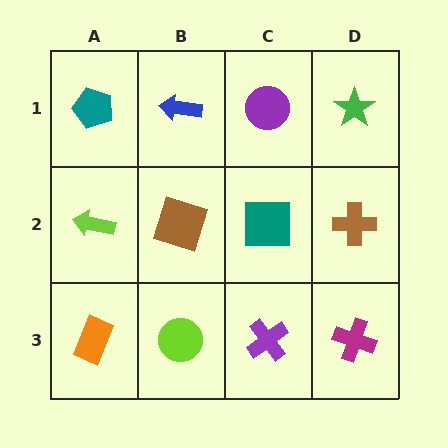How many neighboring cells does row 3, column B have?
3.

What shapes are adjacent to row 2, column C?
A purple circle (row 1, column C), a purple cross (row 3, column C), a brown square (row 2, column B), a brown cross (row 2, column D).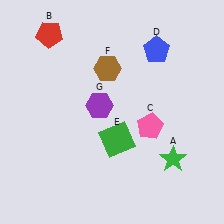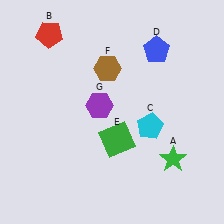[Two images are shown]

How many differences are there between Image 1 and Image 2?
There is 1 difference between the two images.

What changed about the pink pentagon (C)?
In Image 1, C is pink. In Image 2, it changed to cyan.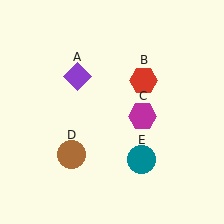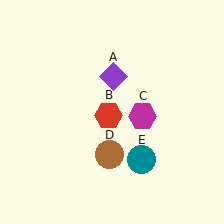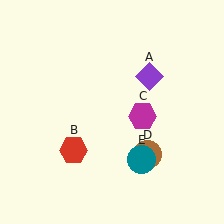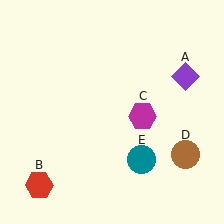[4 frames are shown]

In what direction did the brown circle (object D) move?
The brown circle (object D) moved right.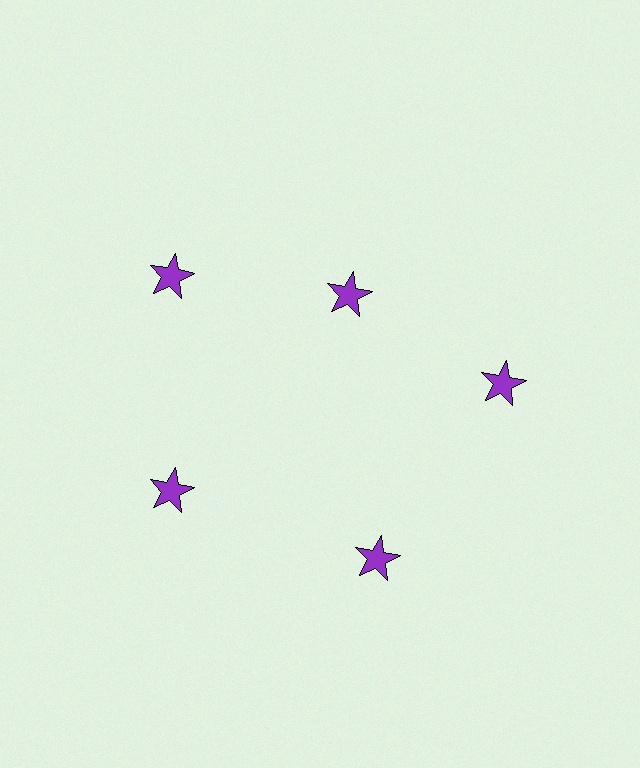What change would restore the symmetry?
The symmetry would be restored by moving it outward, back onto the ring so that all 5 stars sit at equal angles and equal distance from the center.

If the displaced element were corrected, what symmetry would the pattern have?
It would have 5-fold rotational symmetry — the pattern would map onto itself every 72 degrees.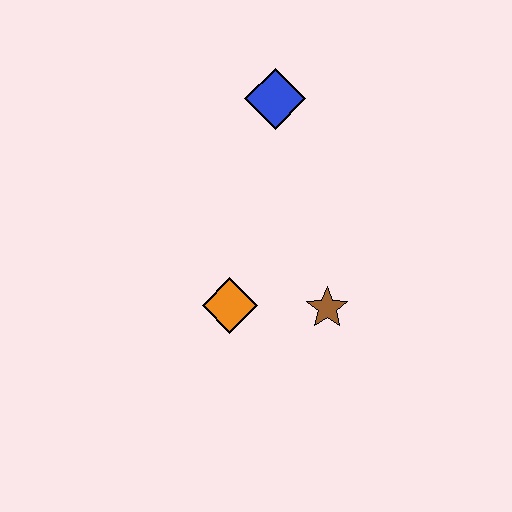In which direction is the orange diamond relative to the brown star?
The orange diamond is to the left of the brown star.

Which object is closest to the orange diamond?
The brown star is closest to the orange diamond.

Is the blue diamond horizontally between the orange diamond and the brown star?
Yes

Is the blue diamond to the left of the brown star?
Yes